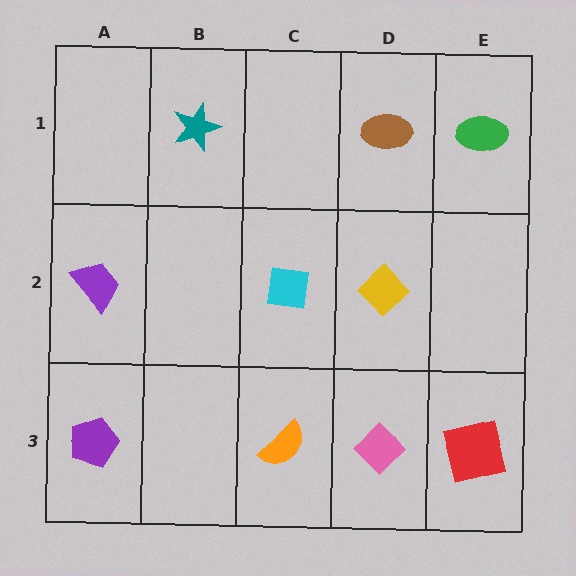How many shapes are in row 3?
4 shapes.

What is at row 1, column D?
A brown ellipse.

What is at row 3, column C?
An orange semicircle.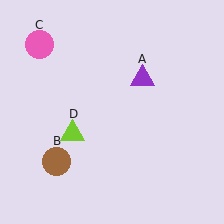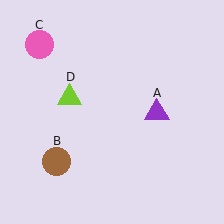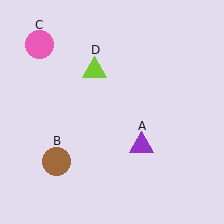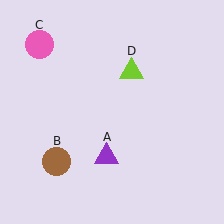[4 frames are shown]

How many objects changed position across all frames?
2 objects changed position: purple triangle (object A), lime triangle (object D).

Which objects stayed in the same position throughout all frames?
Brown circle (object B) and pink circle (object C) remained stationary.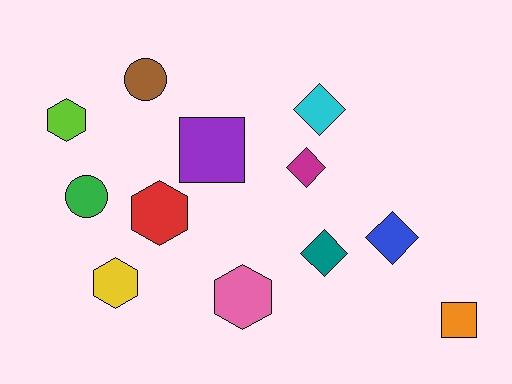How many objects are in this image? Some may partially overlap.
There are 12 objects.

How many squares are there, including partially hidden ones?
There are 2 squares.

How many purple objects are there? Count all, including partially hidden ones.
There is 1 purple object.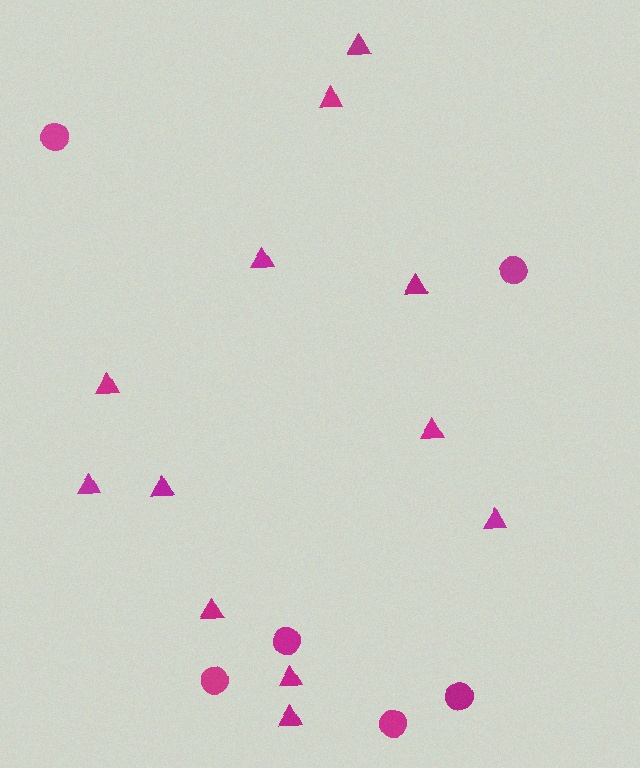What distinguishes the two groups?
There are 2 groups: one group of circles (6) and one group of triangles (12).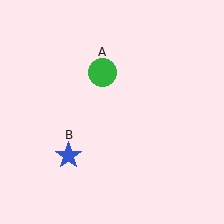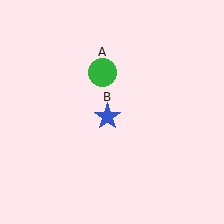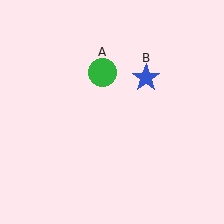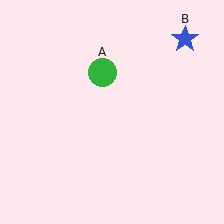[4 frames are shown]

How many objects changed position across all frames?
1 object changed position: blue star (object B).